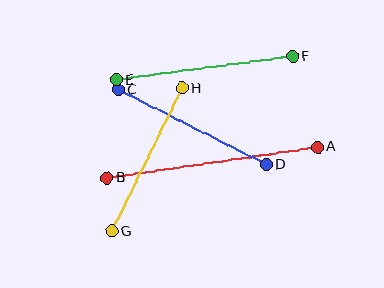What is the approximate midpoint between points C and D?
The midpoint is at approximately (192, 127) pixels.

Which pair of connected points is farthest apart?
Points A and B are farthest apart.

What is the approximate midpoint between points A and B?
The midpoint is at approximately (212, 162) pixels.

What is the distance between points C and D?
The distance is approximately 166 pixels.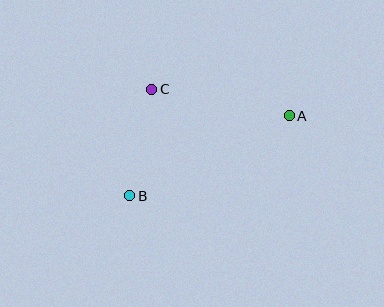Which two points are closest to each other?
Points B and C are closest to each other.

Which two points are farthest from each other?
Points A and B are farthest from each other.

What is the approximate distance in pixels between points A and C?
The distance between A and C is approximately 140 pixels.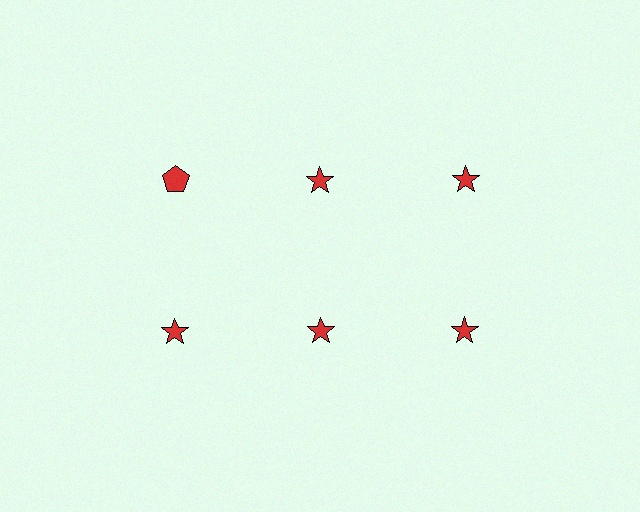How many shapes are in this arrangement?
There are 6 shapes arranged in a grid pattern.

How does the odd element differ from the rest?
It has a different shape: pentagon instead of star.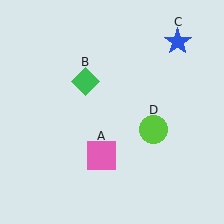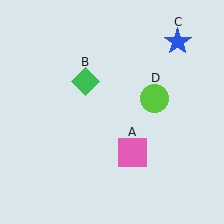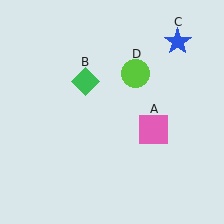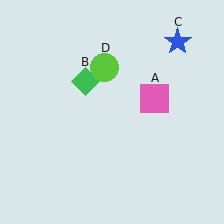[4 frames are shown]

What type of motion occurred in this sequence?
The pink square (object A), lime circle (object D) rotated counterclockwise around the center of the scene.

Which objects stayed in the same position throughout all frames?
Green diamond (object B) and blue star (object C) remained stationary.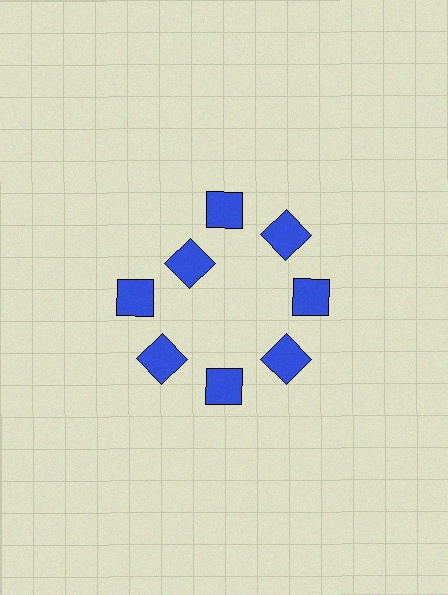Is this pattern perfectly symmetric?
No. The 8 blue squares are arranged in a ring, but one element near the 10 o'clock position is pulled inward toward the center, breaking the 8-fold rotational symmetry.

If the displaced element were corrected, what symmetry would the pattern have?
It would have 8-fold rotational symmetry — the pattern would map onto itself every 45 degrees.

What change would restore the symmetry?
The symmetry would be restored by moving it outward, back onto the ring so that all 8 squares sit at equal angles and equal distance from the center.